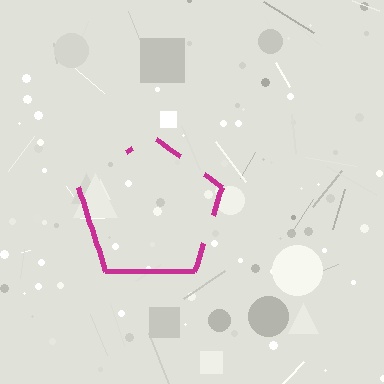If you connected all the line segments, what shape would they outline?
They would outline a pentagon.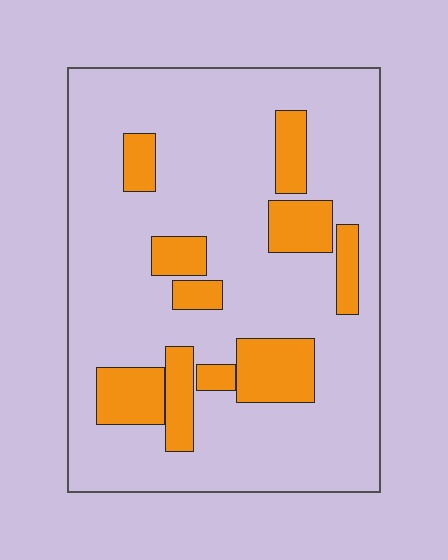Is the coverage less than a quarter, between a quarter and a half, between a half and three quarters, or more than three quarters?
Less than a quarter.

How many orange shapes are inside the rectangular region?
10.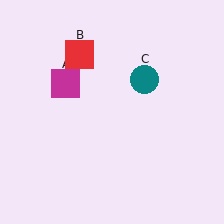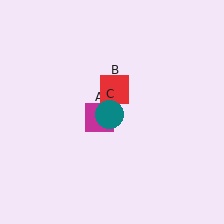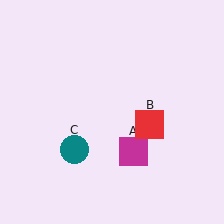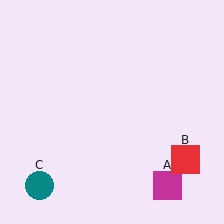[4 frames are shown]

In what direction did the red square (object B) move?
The red square (object B) moved down and to the right.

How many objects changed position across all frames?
3 objects changed position: magenta square (object A), red square (object B), teal circle (object C).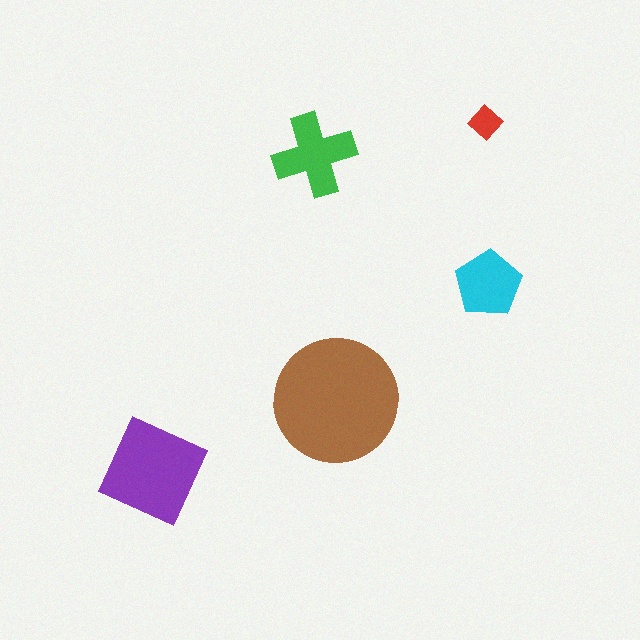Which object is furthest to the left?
The purple diamond is leftmost.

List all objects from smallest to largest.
The red diamond, the cyan pentagon, the green cross, the purple diamond, the brown circle.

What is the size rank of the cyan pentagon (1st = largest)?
4th.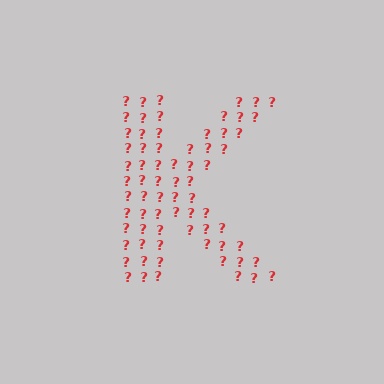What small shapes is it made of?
It is made of small question marks.